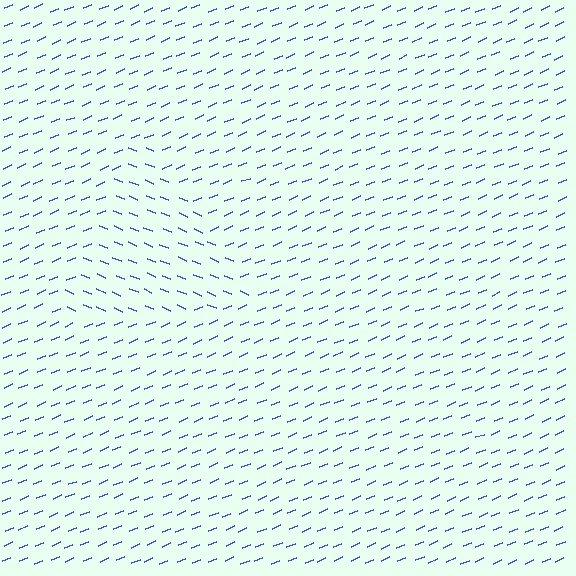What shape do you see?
I see a triangle.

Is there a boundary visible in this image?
Yes, there is a texture boundary formed by a change in line orientation.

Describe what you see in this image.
The image is filled with small blue line segments. A triangle region in the image has lines oriented differently from the surrounding lines, creating a visible texture boundary.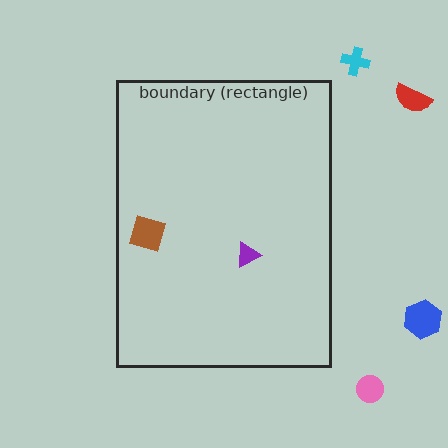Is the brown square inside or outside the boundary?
Inside.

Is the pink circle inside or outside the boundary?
Outside.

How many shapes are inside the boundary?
2 inside, 4 outside.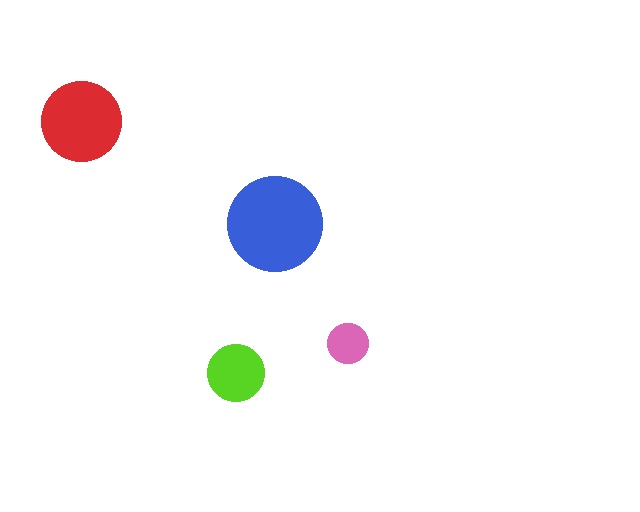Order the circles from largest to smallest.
the blue one, the red one, the lime one, the pink one.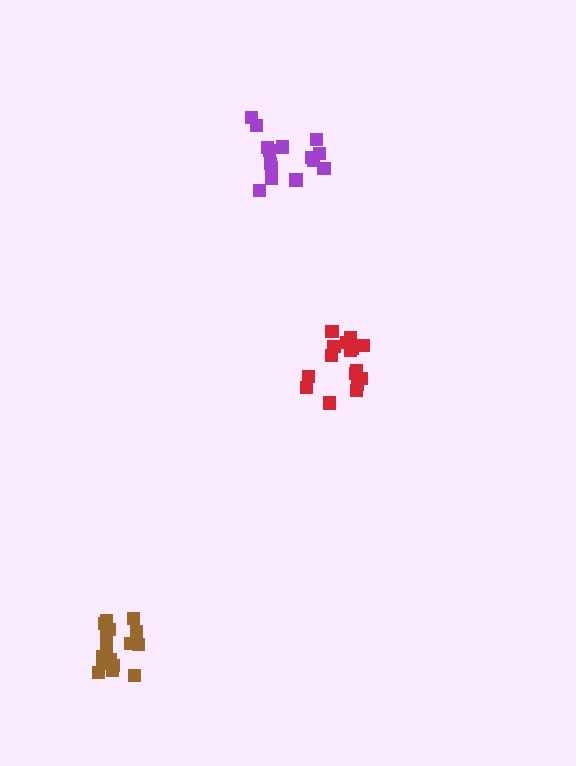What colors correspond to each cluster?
The clusters are colored: red, purple, brown.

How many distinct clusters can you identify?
There are 3 distinct clusters.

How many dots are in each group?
Group 1: 16 dots, Group 2: 16 dots, Group 3: 16 dots (48 total).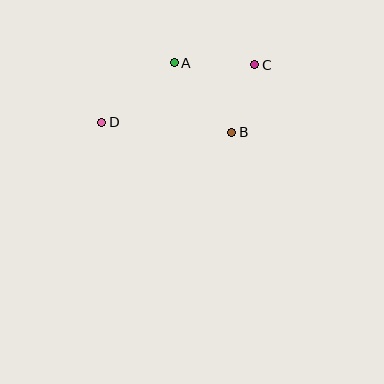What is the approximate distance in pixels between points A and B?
The distance between A and B is approximately 90 pixels.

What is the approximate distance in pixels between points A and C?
The distance between A and C is approximately 81 pixels.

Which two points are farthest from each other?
Points C and D are farthest from each other.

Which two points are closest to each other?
Points B and C are closest to each other.